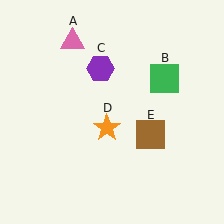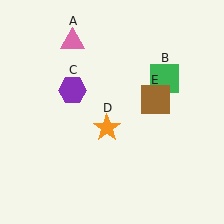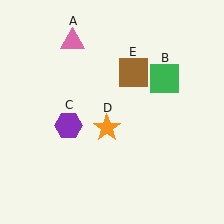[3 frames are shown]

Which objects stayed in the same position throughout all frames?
Pink triangle (object A) and green square (object B) and orange star (object D) remained stationary.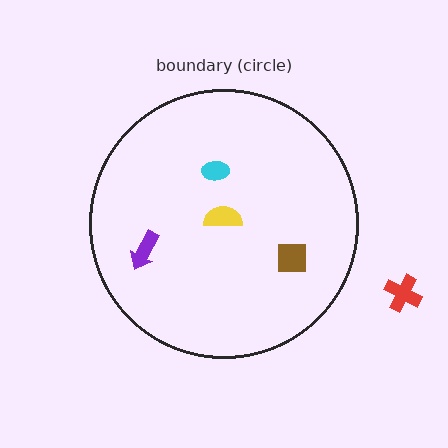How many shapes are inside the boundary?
4 inside, 1 outside.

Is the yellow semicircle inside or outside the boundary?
Inside.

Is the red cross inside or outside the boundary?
Outside.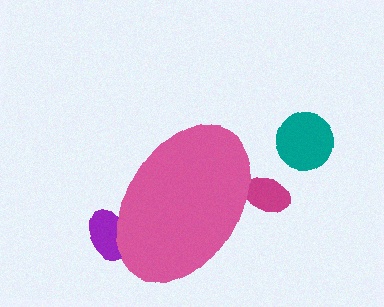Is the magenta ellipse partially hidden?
Yes, the magenta ellipse is partially hidden behind the pink ellipse.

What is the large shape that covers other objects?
A pink ellipse.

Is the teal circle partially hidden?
No, the teal circle is fully visible.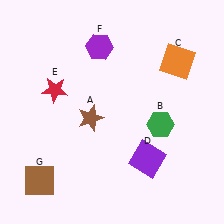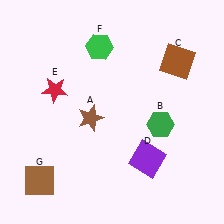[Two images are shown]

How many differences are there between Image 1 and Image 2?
There are 2 differences between the two images.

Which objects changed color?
C changed from orange to brown. F changed from purple to green.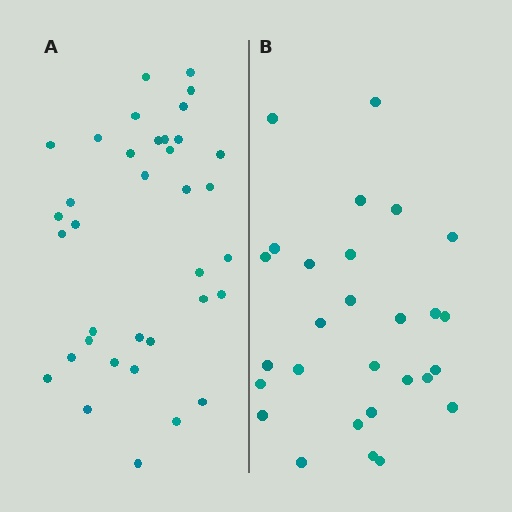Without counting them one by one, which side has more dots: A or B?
Region A (the left region) has more dots.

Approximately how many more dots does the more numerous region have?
Region A has roughly 8 or so more dots than region B.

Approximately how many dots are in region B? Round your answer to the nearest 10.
About 30 dots. (The exact count is 28, which rounds to 30.)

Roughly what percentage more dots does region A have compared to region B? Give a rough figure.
About 30% more.